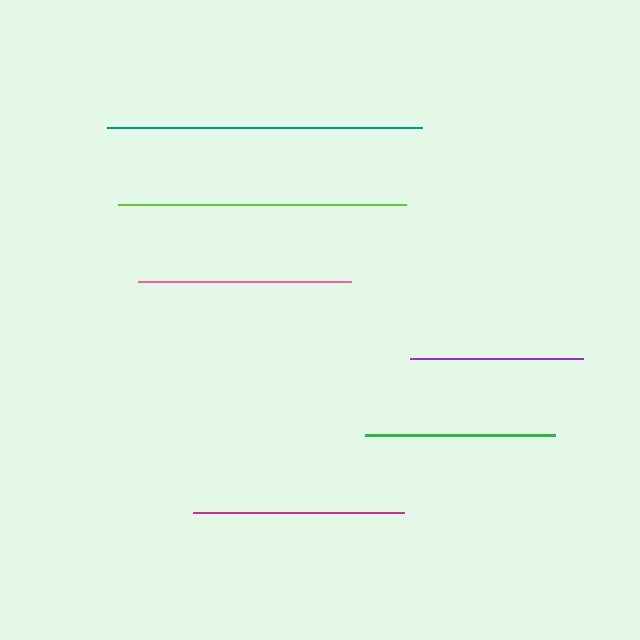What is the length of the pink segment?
The pink segment is approximately 213 pixels long.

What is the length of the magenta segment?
The magenta segment is approximately 211 pixels long.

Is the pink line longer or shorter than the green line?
The pink line is longer than the green line.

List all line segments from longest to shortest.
From longest to shortest: teal, lime, pink, magenta, green, purple.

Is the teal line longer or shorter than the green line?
The teal line is longer than the green line.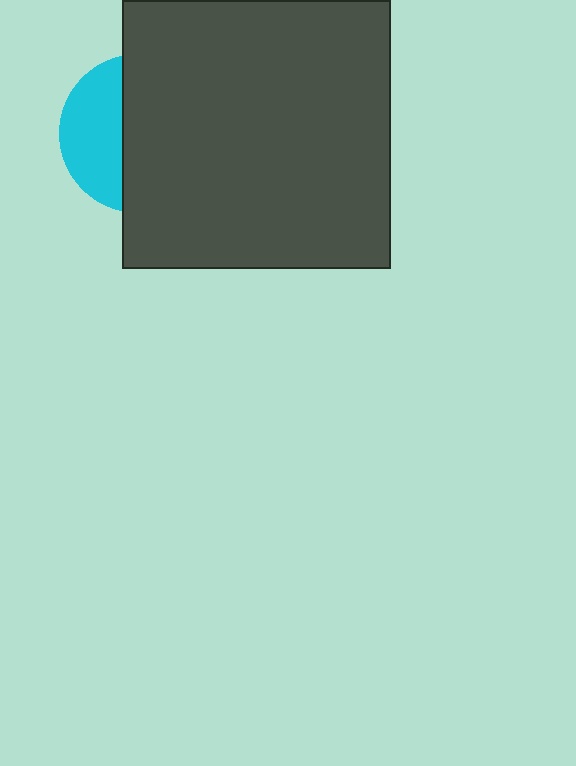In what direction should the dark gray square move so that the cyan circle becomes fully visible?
The dark gray square should move right. That is the shortest direction to clear the overlap and leave the cyan circle fully visible.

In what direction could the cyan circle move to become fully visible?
The cyan circle could move left. That would shift it out from behind the dark gray square entirely.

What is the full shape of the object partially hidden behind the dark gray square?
The partially hidden object is a cyan circle.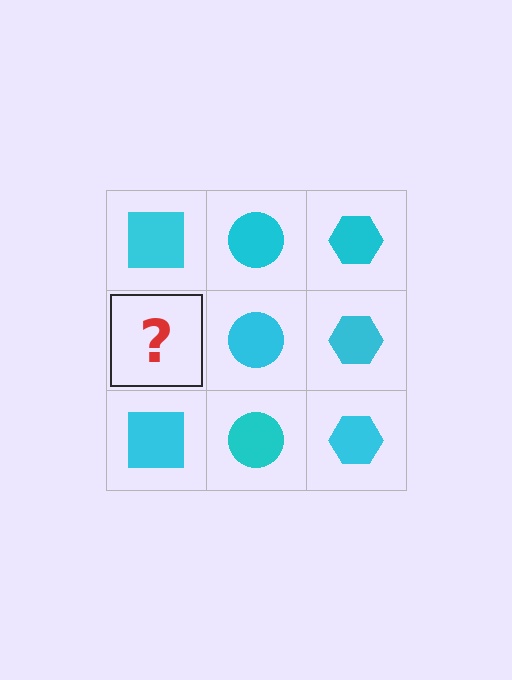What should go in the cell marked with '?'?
The missing cell should contain a cyan square.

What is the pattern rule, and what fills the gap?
The rule is that each column has a consistent shape. The gap should be filled with a cyan square.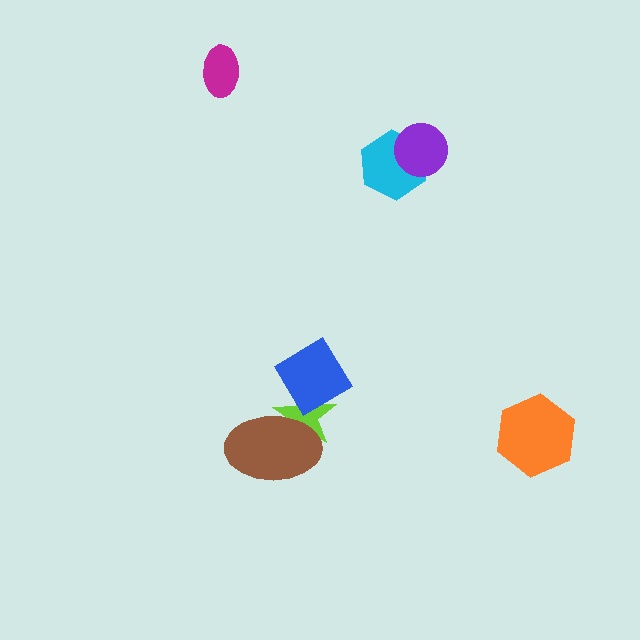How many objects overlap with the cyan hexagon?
1 object overlaps with the cyan hexagon.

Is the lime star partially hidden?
Yes, it is partially covered by another shape.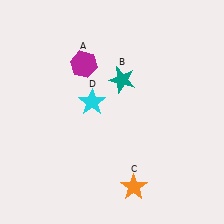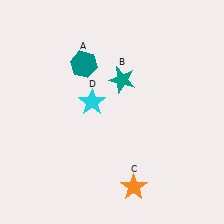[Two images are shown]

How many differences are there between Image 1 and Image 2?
There is 1 difference between the two images.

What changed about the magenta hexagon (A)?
In Image 1, A is magenta. In Image 2, it changed to teal.